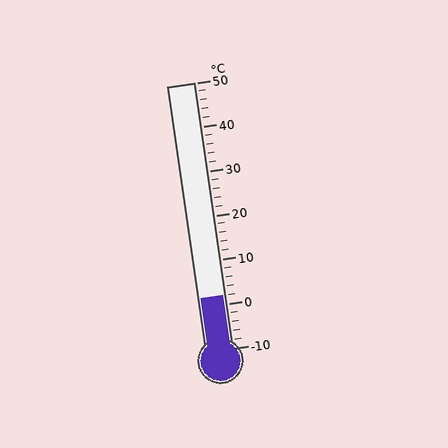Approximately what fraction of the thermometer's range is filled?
The thermometer is filled to approximately 20% of its range.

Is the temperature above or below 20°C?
The temperature is below 20°C.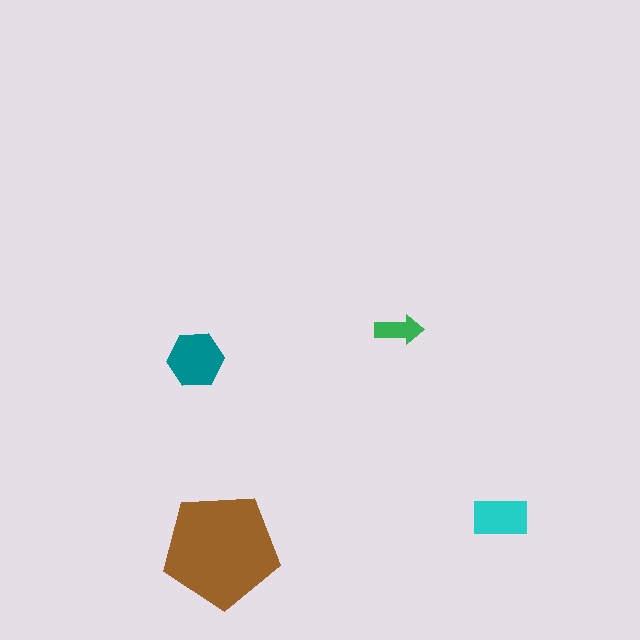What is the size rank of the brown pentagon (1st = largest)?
1st.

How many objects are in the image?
There are 4 objects in the image.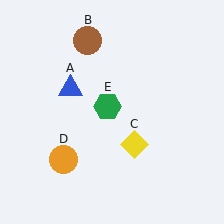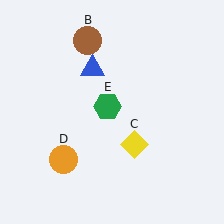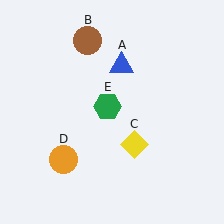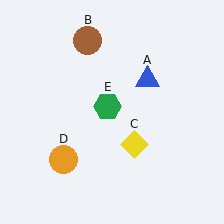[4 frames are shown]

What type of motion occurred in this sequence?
The blue triangle (object A) rotated clockwise around the center of the scene.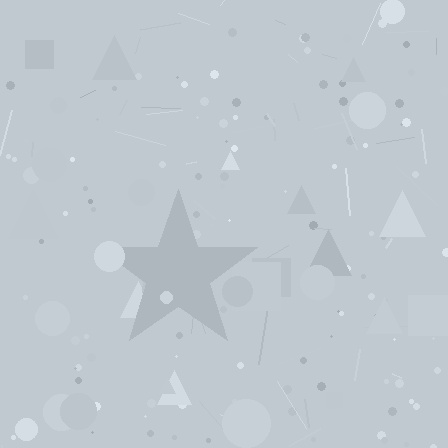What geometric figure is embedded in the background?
A star is embedded in the background.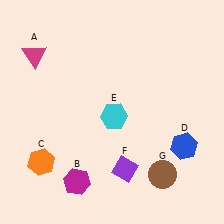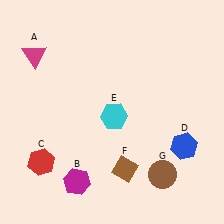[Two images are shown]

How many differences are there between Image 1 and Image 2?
There are 2 differences between the two images.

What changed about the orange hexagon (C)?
In Image 1, C is orange. In Image 2, it changed to red.